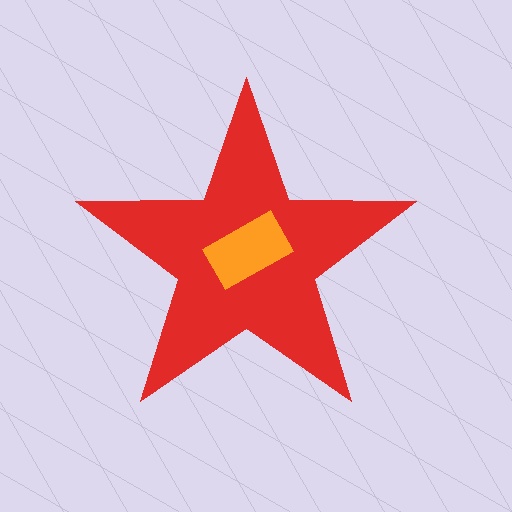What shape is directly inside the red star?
The orange rectangle.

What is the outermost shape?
The red star.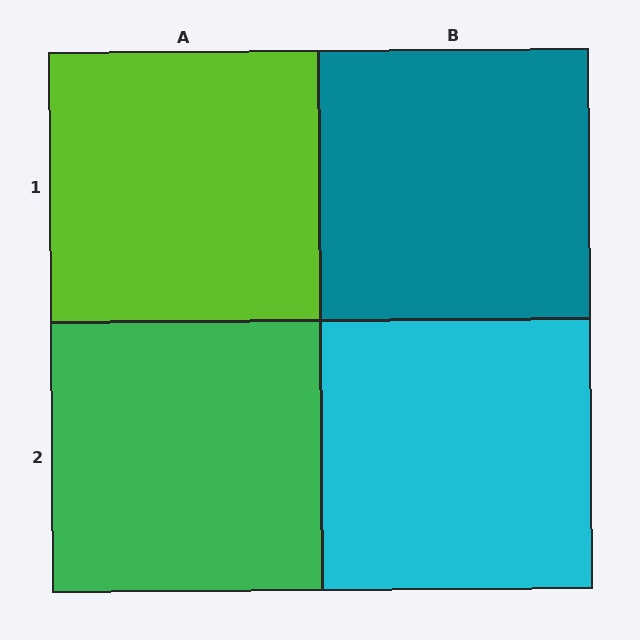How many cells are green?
1 cell is green.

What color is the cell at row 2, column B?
Cyan.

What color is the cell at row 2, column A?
Green.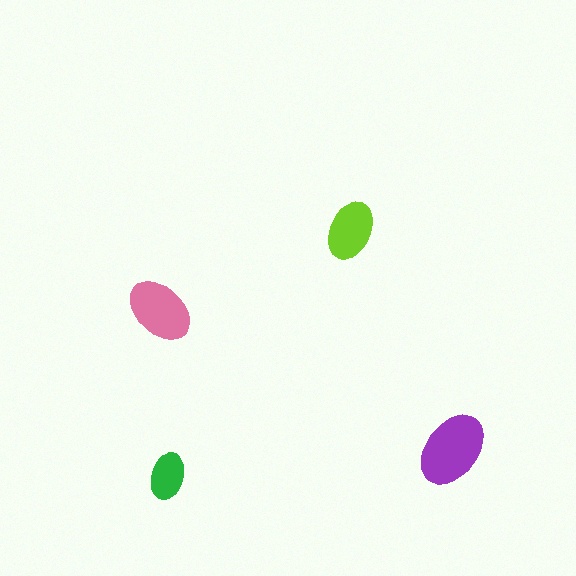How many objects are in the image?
There are 4 objects in the image.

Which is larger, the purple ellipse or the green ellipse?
The purple one.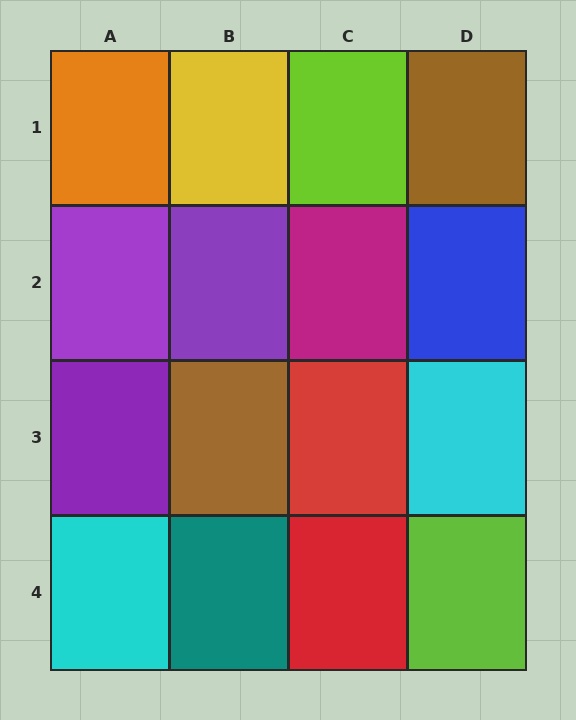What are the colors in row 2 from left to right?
Purple, purple, magenta, blue.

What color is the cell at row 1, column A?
Orange.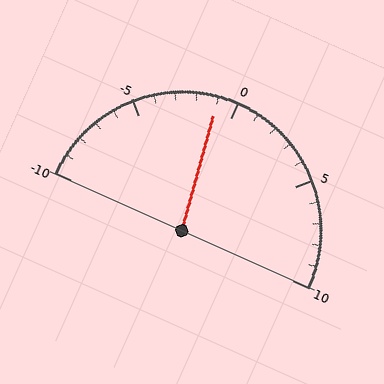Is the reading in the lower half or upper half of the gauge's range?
The reading is in the lower half of the range (-10 to 10).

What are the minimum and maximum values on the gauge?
The gauge ranges from -10 to 10.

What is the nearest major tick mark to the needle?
The nearest major tick mark is 0.